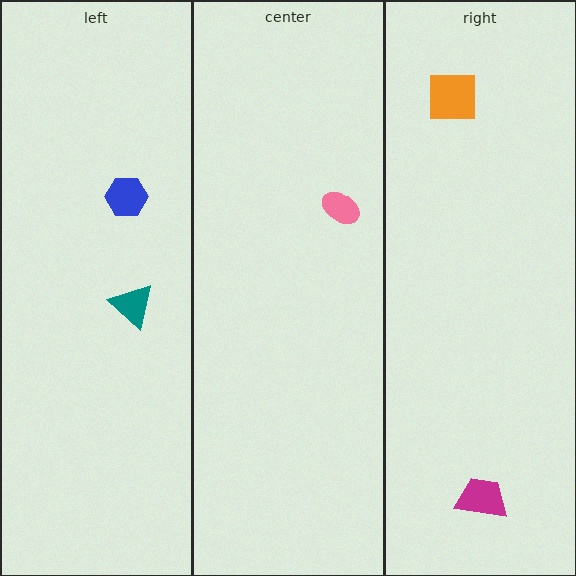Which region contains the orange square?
The right region.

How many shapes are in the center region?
1.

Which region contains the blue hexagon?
The left region.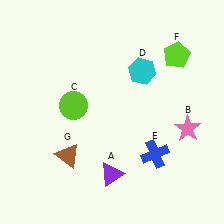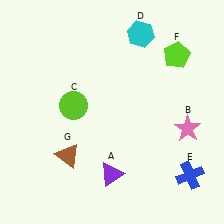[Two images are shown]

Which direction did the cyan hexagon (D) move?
The cyan hexagon (D) moved up.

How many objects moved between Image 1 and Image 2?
2 objects moved between the two images.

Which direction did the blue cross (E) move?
The blue cross (E) moved right.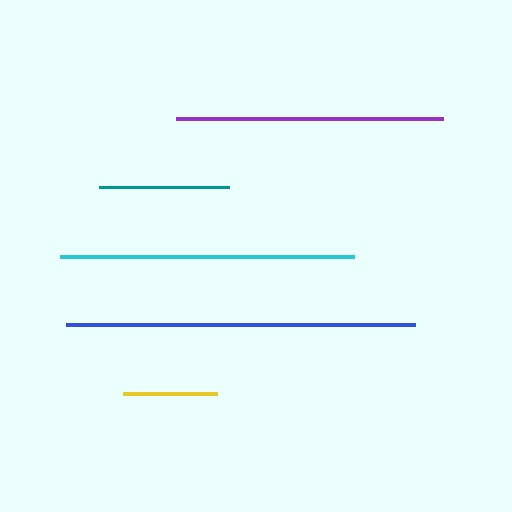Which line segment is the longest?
The blue line is the longest at approximately 349 pixels.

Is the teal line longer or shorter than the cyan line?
The cyan line is longer than the teal line.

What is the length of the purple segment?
The purple segment is approximately 268 pixels long.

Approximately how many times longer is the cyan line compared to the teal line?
The cyan line is approximately 2.3 times the length of the teal line.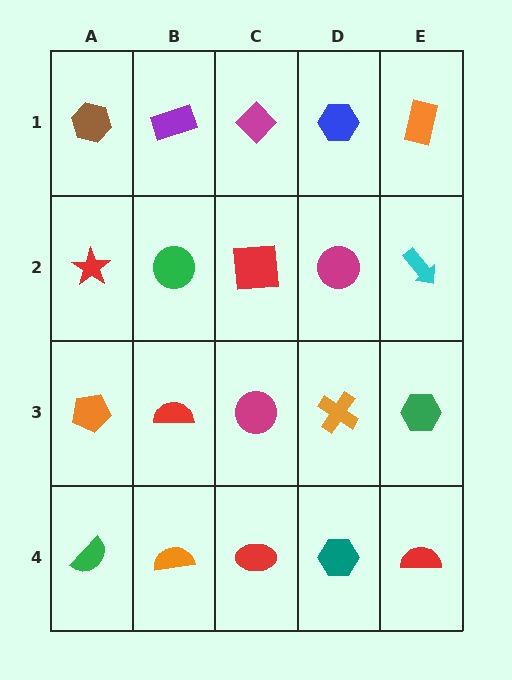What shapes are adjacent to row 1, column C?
A red square (row 2, column C), a purple rectangle (row 1, column B), a blue hexagon (row 1, column D).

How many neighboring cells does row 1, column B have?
3.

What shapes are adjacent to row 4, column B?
A red semicircle (row 3, column B), a green semicircle (row 4, column A), a red ellipse (row 4, column C).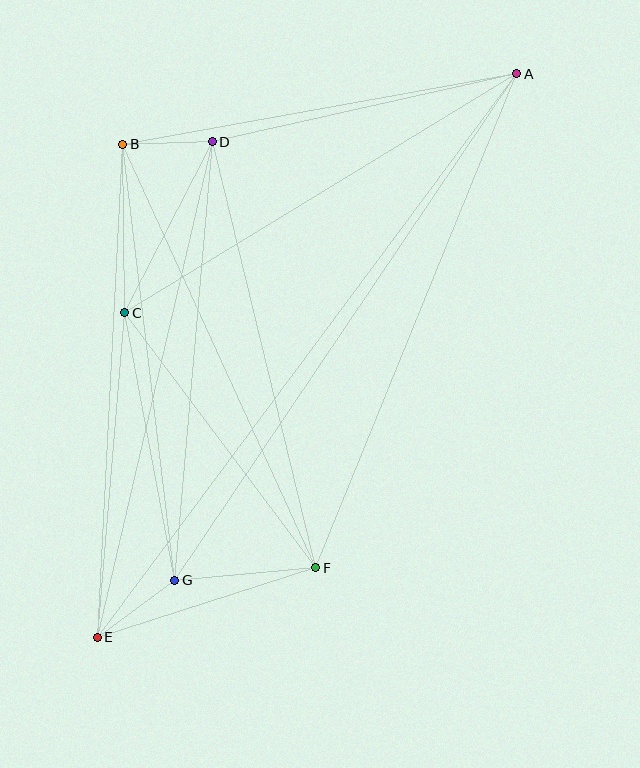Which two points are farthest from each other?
Points A and E are farthest from each other.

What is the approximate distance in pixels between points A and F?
The distance between A and F is approximately 533 pixels.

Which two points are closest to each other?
Points B and D are closest to each other.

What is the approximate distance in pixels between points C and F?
The distance between C and F is approximately 318 pixels.